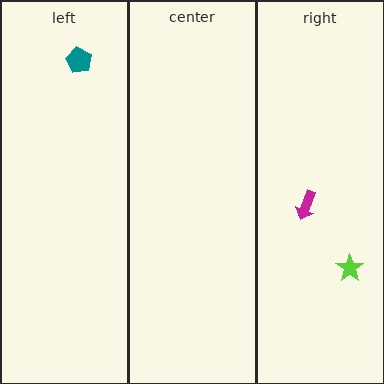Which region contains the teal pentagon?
The left region.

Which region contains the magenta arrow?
The right region.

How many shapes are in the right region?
2.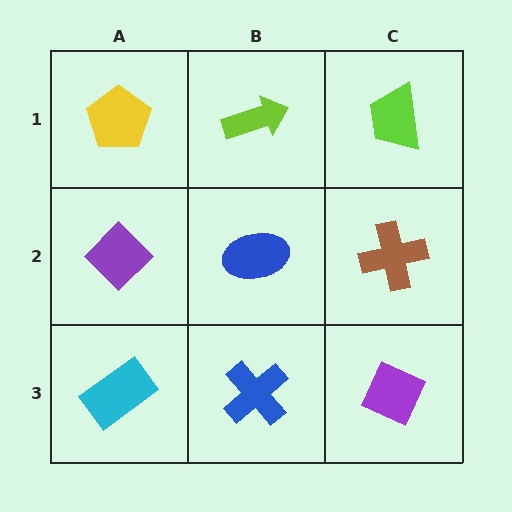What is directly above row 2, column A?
A yellow pentagon.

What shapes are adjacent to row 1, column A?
A purple diamond (row 2, column A), a lime arrow (row 1, column B).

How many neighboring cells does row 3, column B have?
3.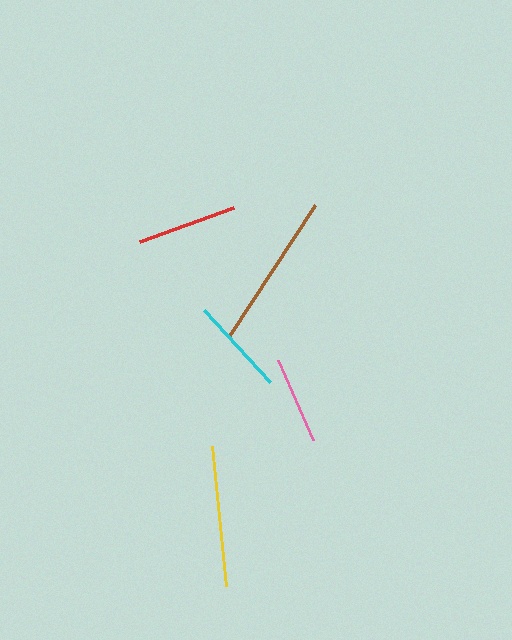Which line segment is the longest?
The brown line is the longest at approximately 156 pixels.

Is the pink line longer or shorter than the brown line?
The brown line is longer than the pink line.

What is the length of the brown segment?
The brown segment is approximately 156 pixels long.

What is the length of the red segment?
The red segment is approximately 100 pixels long.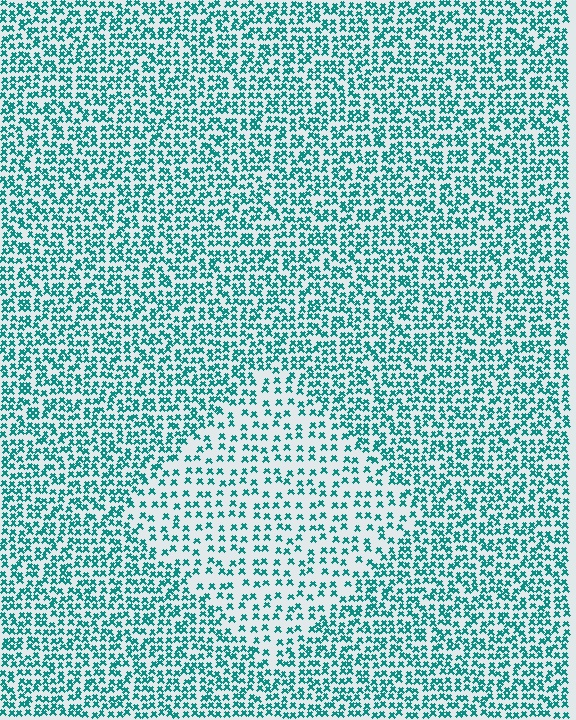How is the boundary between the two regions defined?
The boundary is defined by a change in element density (approximately 1.9x ratio). All elements are the same color, size, and shape.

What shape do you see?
I see a diamond.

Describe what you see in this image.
The image contains small teal elements arranged at two different densities. A diamond-shaped region is visible where the elements are less densely packed than the surrounding area.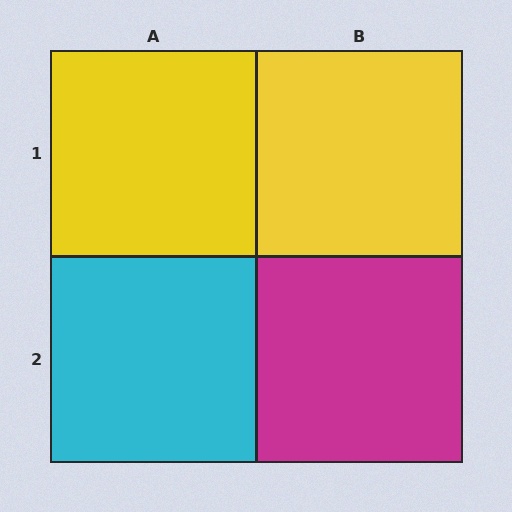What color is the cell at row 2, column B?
Magenta.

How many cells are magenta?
1 cell is magenta.